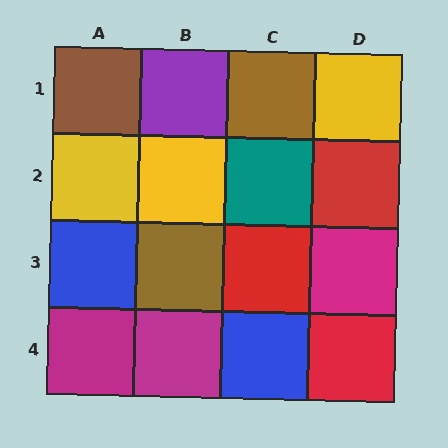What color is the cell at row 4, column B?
Magenta.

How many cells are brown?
3 cells are brown.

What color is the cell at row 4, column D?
Red.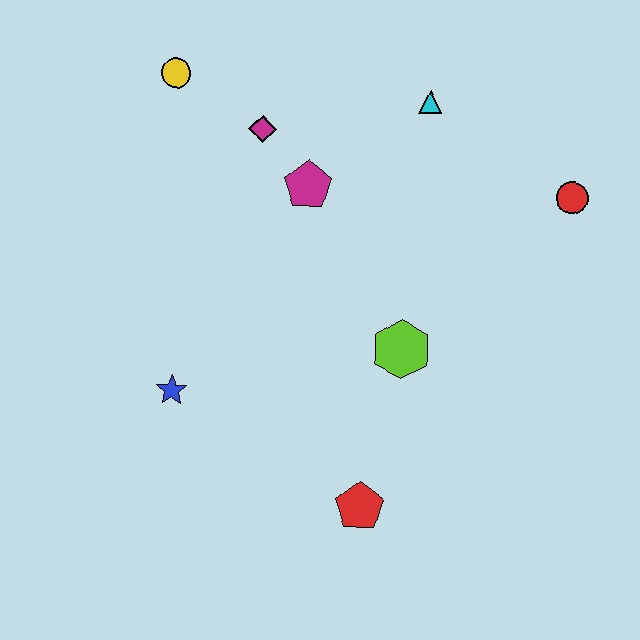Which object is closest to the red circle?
The cyan triangle is closest to the red circle.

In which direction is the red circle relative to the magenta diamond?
The red circle is to the right of the magenta diamond.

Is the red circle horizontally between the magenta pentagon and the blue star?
No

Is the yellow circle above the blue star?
Yes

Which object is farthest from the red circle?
The blue star is farthest from the red circle.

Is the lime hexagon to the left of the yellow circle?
No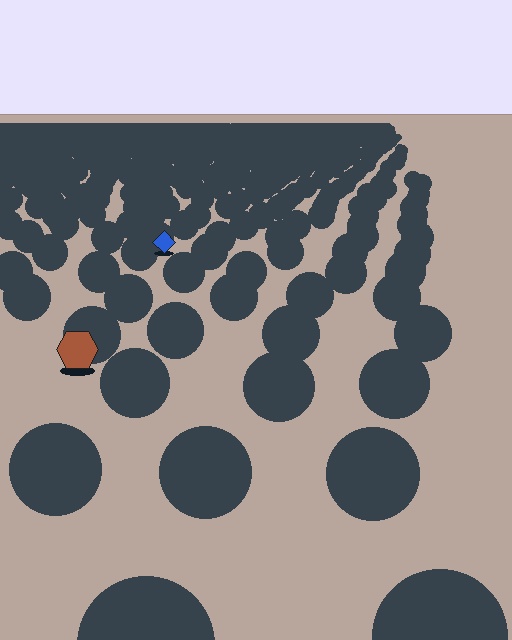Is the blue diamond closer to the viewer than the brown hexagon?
No. The brown hexagon is closer — you can tell from the texture gradient: the ground texture is coarser near it.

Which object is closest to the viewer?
The brown hexagon is closest. The texture marks near it are larger and more spread out.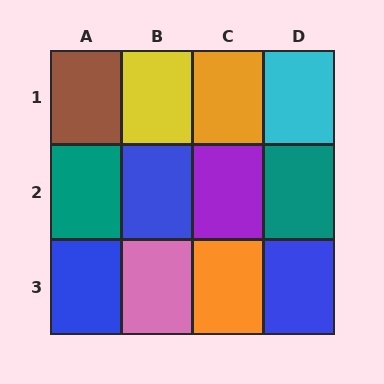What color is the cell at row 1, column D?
Cyan.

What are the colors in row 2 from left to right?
Teal, blue, purple, teal.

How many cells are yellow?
1 cell is yellow.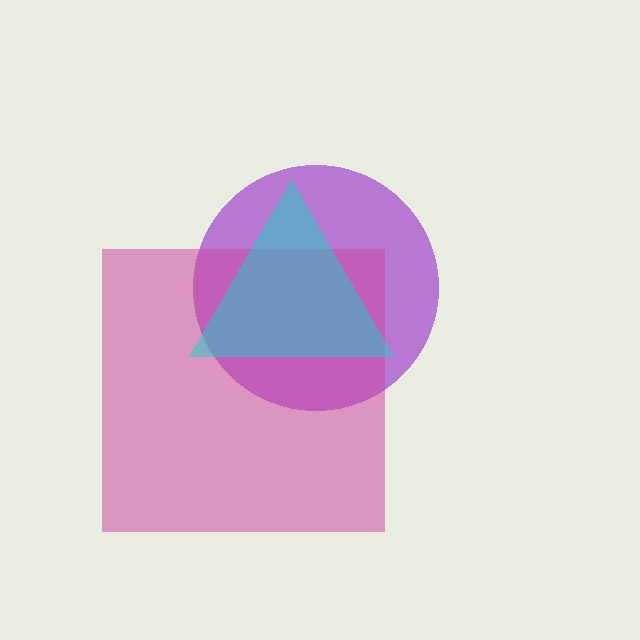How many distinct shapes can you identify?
There are 3 distinct shapes: a purple circle, a magenta square, a cyan triangle.